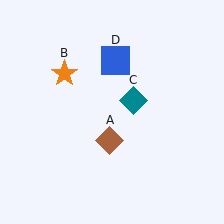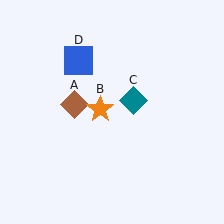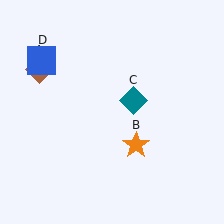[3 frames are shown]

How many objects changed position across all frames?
3 objects changed position: brown diamond (object A), orange star (object B), blue square (object D).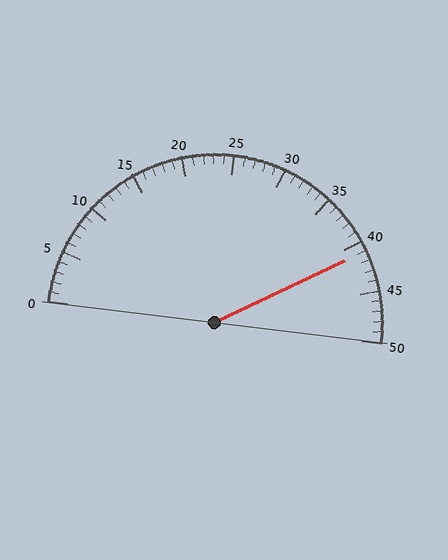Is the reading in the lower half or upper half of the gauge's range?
The reading is in the upper half of the range (0 to 50).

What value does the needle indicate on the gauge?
The needle indicates approximately 41.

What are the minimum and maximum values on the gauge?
The gauge ranges from 0 to 50.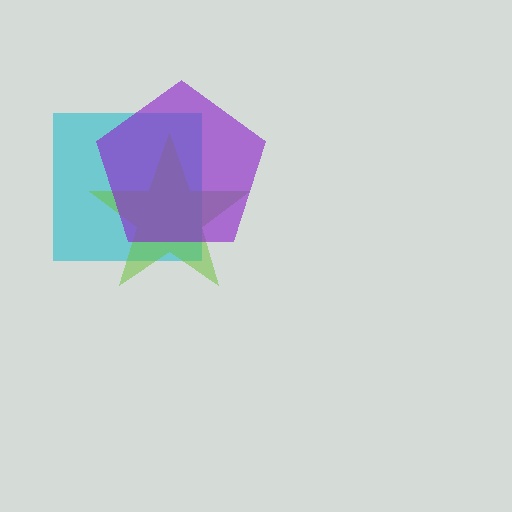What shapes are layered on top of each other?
The layered shapes are: a cyan square, a lime star, a purple pentagon.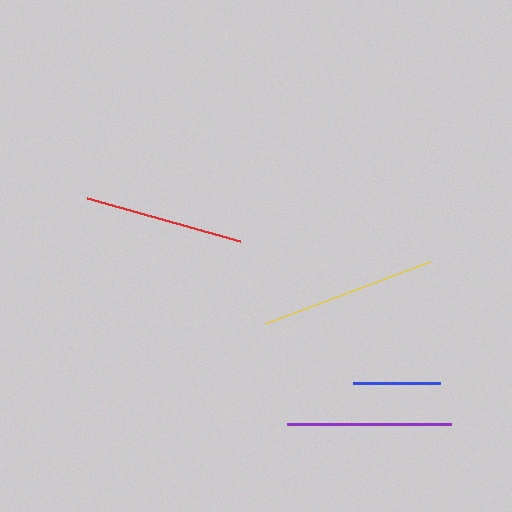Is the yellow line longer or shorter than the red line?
The yellow line is longer than the red line.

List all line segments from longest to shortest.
From longest to shortest: yellow, purple, red, blue.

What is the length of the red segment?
The red segment is approximately 159 pixels long.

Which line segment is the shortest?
The blue line is the shortest at approximately 87 pixels.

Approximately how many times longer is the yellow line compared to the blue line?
The yellow line is approximately 2.0 times the length of the blue line.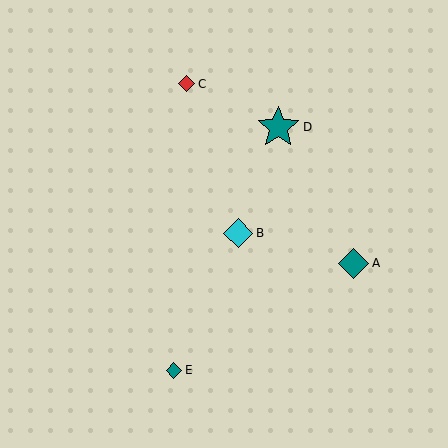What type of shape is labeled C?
Shape C is a red diamond.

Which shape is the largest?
The teal star (labeled D) is the largest.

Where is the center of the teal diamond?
The center of the teal diamond is at (174, 370).